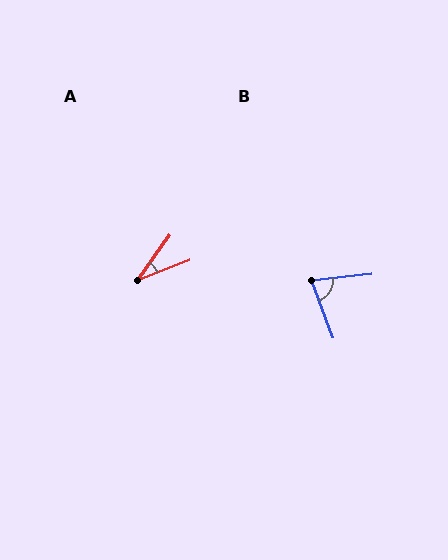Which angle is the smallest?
A, at approximately 34 degrees.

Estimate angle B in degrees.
Approximately 76 degrees.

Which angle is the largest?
B, at approximately 76 degrees.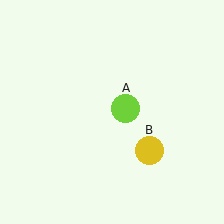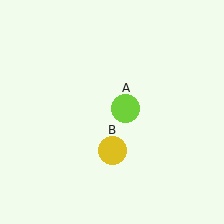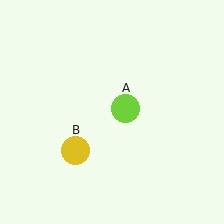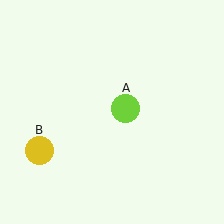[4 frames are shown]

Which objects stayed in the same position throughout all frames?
Lime circle (object A) remained stationary.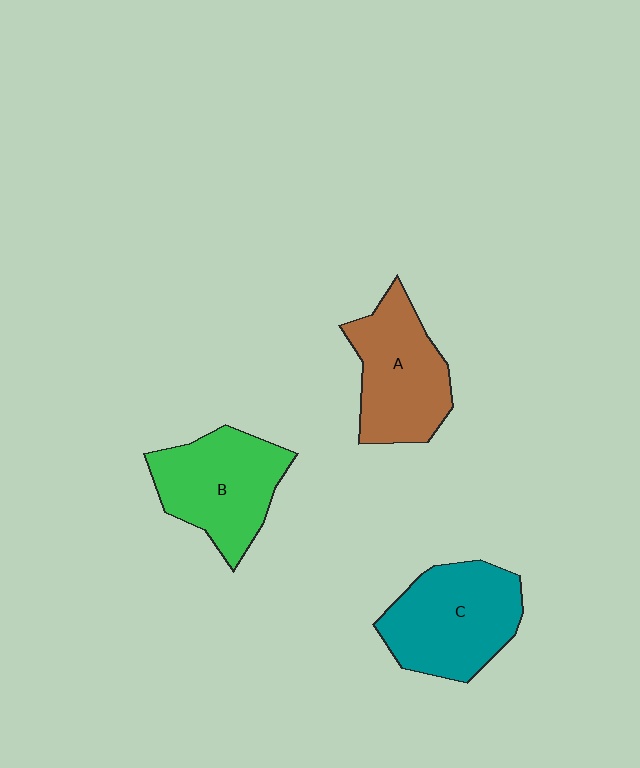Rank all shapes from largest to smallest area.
From largest to smallest: C (teal), B (green), A (brown).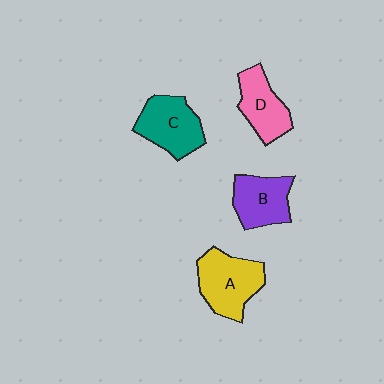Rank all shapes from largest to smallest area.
From largest to smallest: A (yellow), C (teal), B (purple), D (pink).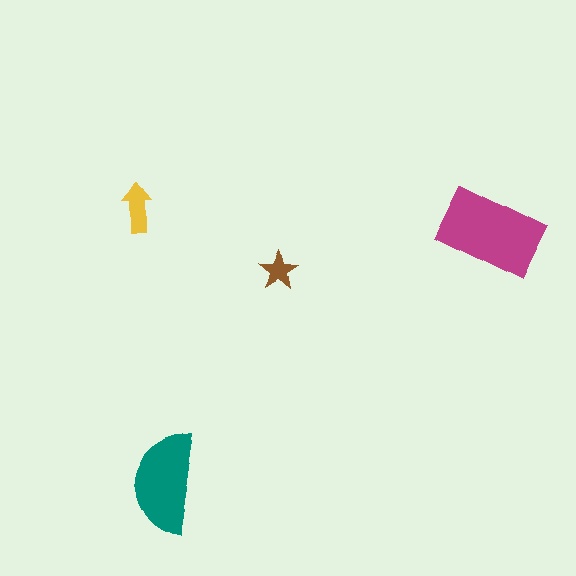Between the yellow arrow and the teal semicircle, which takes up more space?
The teal semicircle.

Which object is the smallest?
The brown star.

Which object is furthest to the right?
The magenta rectangle is rightmost.